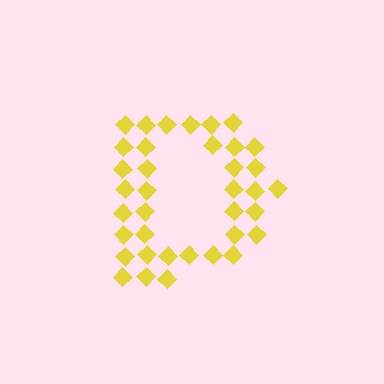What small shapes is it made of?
It is made of small diamonds.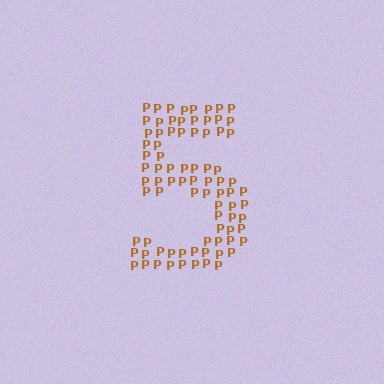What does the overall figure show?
The overall figure shows the digit 5.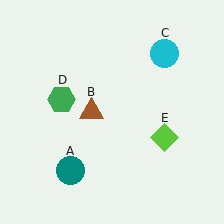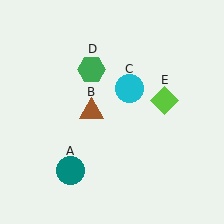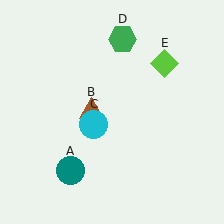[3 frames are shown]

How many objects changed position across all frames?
3 objects changed position: cyan circle (object C), green hexagon (object D), lime diamond (object E).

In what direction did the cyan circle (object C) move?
The cyan circle (object C) moved down and to the left.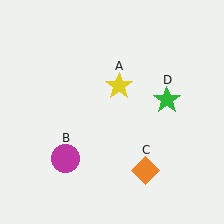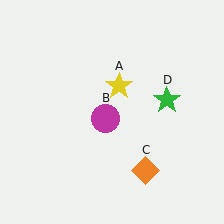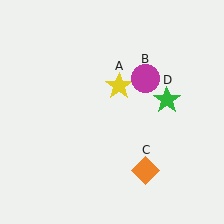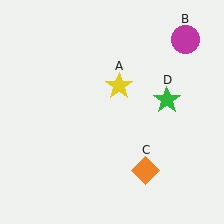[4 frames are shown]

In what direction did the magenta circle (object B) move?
The magenta circle (object B) moved up and to the right.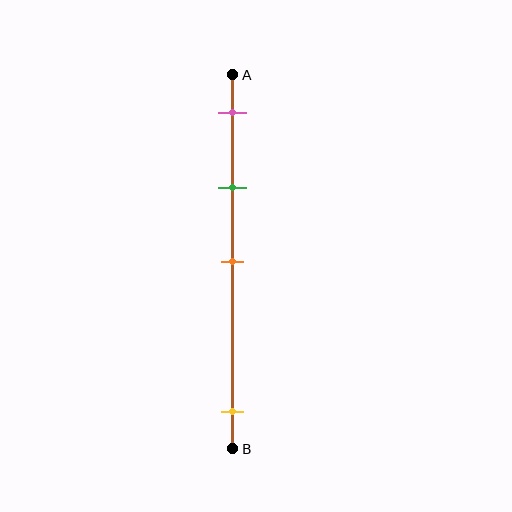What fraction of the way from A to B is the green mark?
The green mark is approximately 30% (0.3) of the way from A to B.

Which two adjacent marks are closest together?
The pink and green marks are the closest adjacent pair.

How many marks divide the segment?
There are 4 marks dividing the segment.